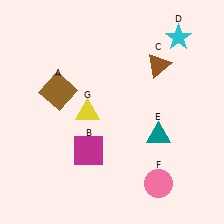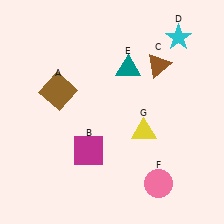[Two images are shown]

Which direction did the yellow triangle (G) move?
The yellow triangle (G) moved right.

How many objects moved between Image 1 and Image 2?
2 objects moved between the two images.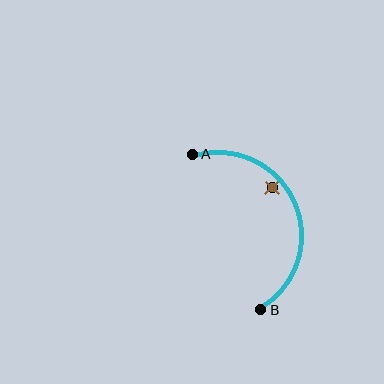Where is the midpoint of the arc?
The arc midpoint is the point on the curve farthest from the straight line joining A and B. It sits to the right of that line.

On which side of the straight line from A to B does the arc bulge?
The arc bulges to the right of the straight line connecting A and B.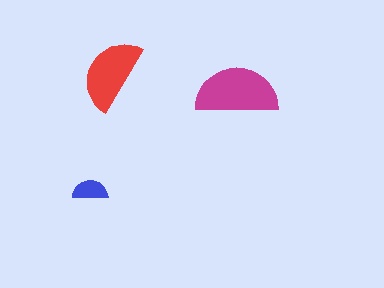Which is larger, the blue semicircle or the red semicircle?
The red one.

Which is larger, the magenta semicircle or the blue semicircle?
The magenta one.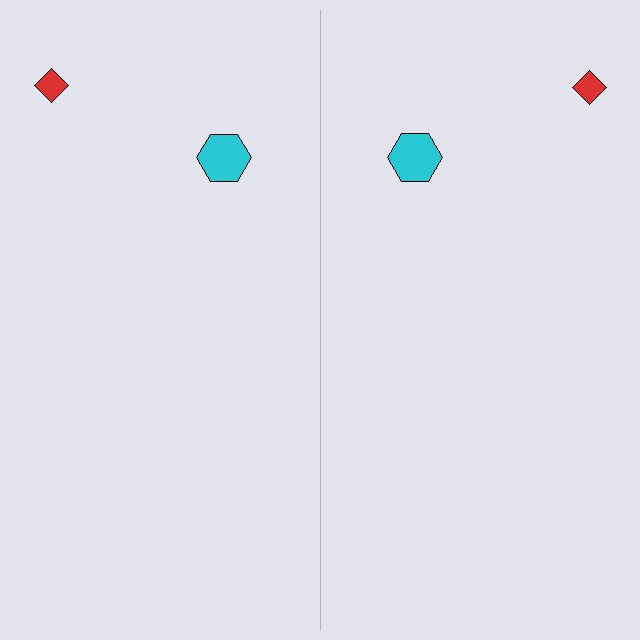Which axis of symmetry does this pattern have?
The pattern has a vertical axis of symmetry running through the center of the image.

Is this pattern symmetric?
Yes, this pattern has bilateral (reflection) symmetry.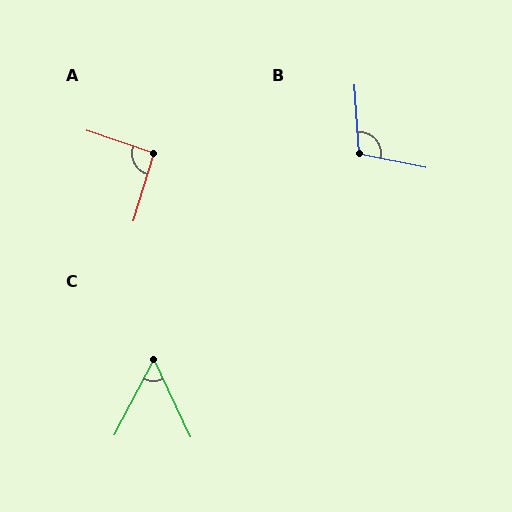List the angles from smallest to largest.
C (53°), A (92°), B (106°).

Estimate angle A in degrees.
Approximately 92 degrees.